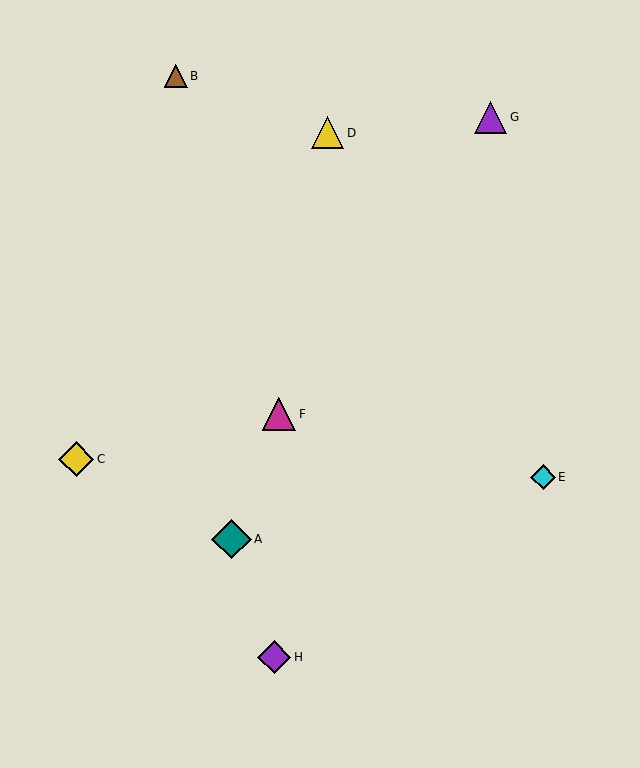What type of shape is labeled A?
Shape A is a teal diamond.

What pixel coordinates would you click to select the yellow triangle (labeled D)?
Click at (327, 133) to select the yellow triangle D.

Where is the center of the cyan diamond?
The center of the cyan diamond is at (543, 477).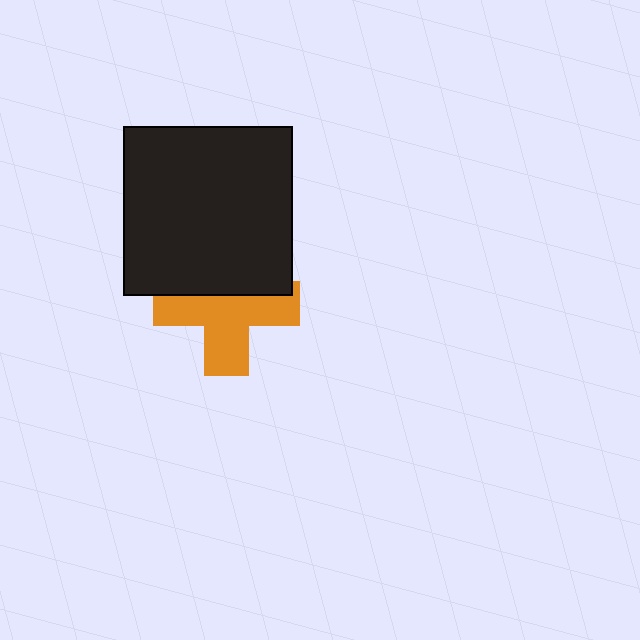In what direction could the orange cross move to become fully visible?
The orange cross could move down. That would shift it out from behind the black square entirely.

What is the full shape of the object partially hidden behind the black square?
The partially hidden object is an orange cross.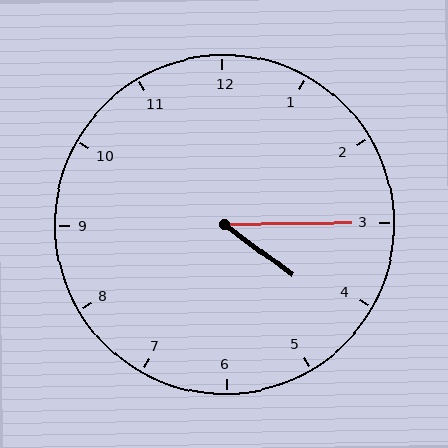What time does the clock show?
4:15.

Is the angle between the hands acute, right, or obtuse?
It is acute.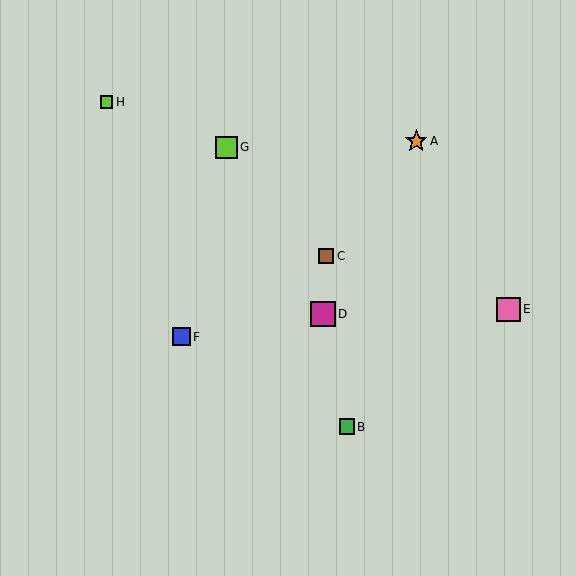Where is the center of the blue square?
The center of the blue square is at (181, 337).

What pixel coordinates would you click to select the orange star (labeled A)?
Click at (416, 141) to select the orange star A.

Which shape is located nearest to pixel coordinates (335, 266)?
The brown square (labeled C) at (326, 256) is nearest to that location.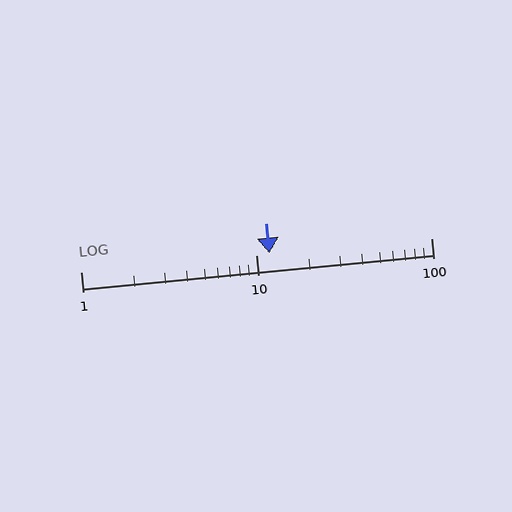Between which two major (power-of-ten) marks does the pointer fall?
The pointer is between 10 and 100.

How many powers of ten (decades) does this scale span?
The scale spans 2 decades, from 1 to 100.